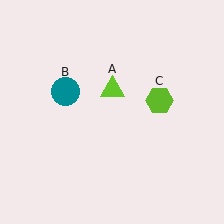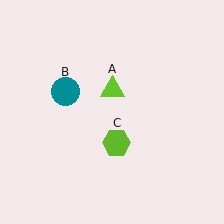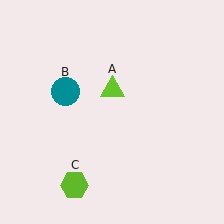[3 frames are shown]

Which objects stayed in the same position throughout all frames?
Lime triangle (object A) and teal circle (object B) remained stationary.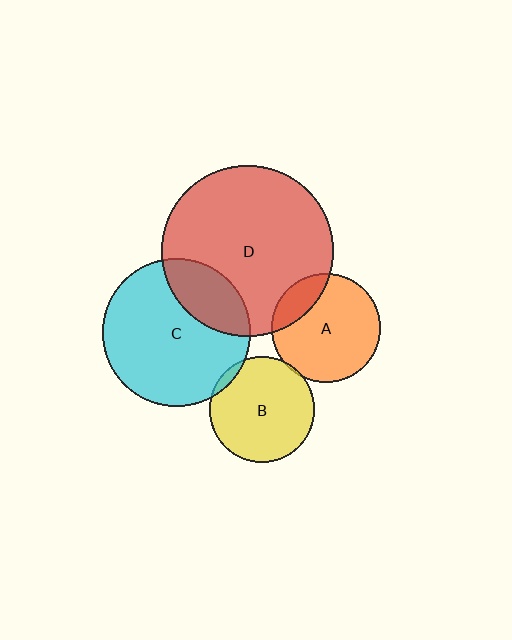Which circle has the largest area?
Circle D (red).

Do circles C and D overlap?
Yes.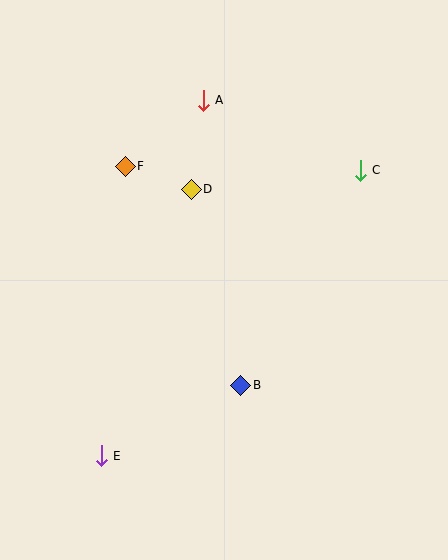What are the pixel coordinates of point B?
Point B is at (241, 385).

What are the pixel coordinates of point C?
Point C is at (360, 170).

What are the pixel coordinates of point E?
Point E is at (101, 456).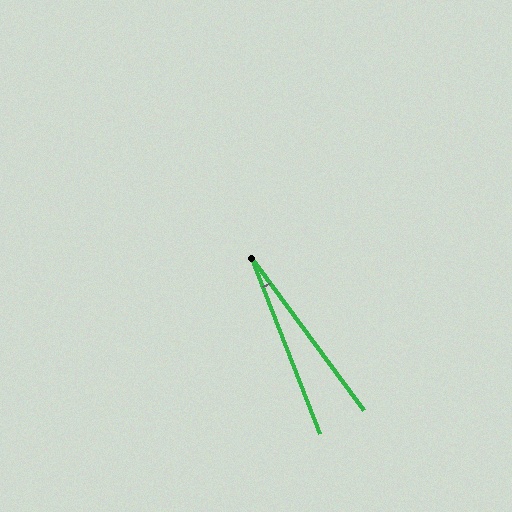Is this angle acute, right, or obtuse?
It is acute.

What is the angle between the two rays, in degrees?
Approximately 15 degrees.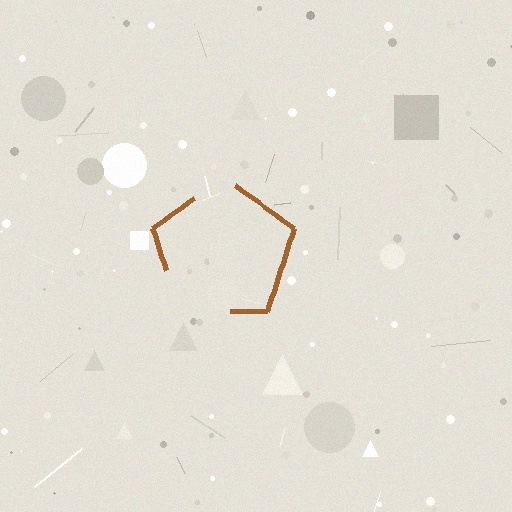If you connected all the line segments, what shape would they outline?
They would outline a pentagon.